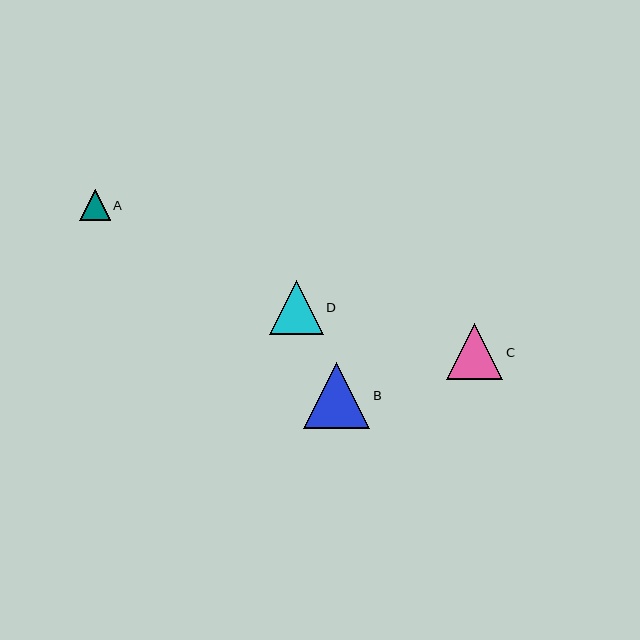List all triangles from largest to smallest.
From largest to smallest: B, C, D, A.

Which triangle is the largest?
Triangle B is the largest with a size of approximately 66 pixels.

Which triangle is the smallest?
Triangle A is the smallest with a size of approximately 31 pixels.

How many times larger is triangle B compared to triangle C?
Triangle B is approximately 1.2 times the size of triangle C.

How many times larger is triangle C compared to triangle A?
Triangle C is approximately 1.8 times the size of triangle A.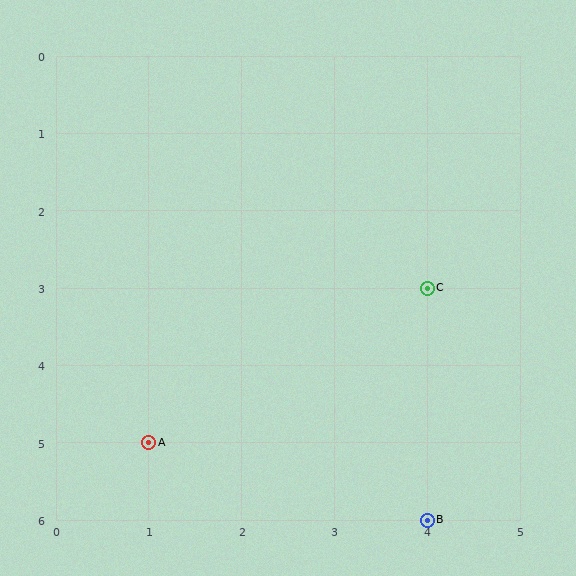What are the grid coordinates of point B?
Point B is at grid coordinates (4, 6).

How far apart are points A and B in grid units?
Points A and B are 3 columns and 1 row apart (about 3.2 grid units diagonally).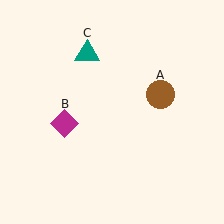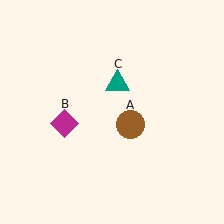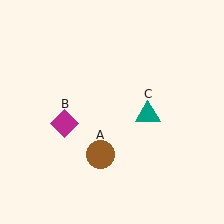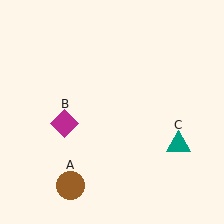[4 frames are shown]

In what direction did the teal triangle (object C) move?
The teal triangle (object C) moved down and to the right.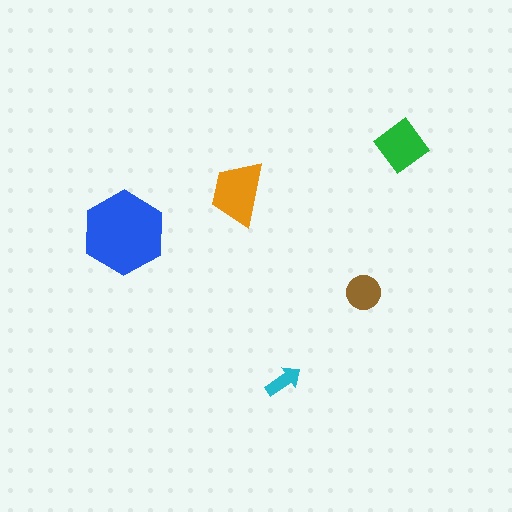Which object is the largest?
The blue hexagon.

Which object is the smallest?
The cyan arrow.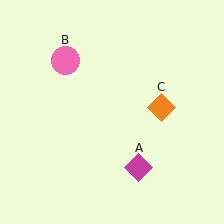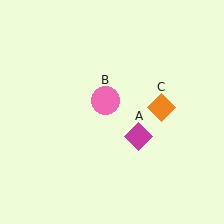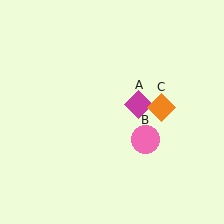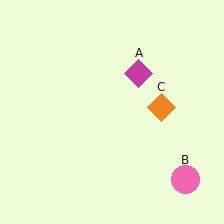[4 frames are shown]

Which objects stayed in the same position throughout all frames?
Orange diamond (object C) remained stationary.